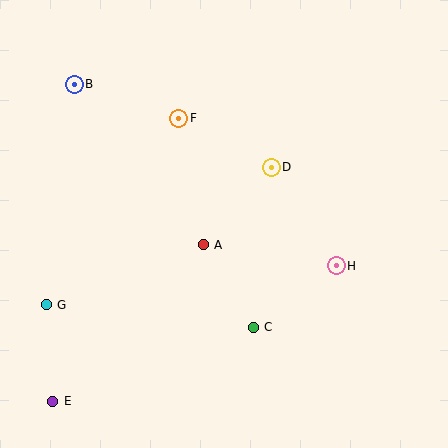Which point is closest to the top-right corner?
Point D is closest to the top-right corner.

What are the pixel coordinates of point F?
Point F is at (179, 118).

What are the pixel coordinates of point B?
Point B is at (74, 84).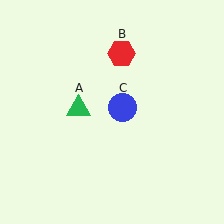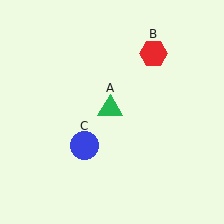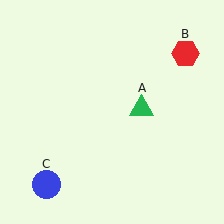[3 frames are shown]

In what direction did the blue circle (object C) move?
The blue circle (object C) moved down and to the left.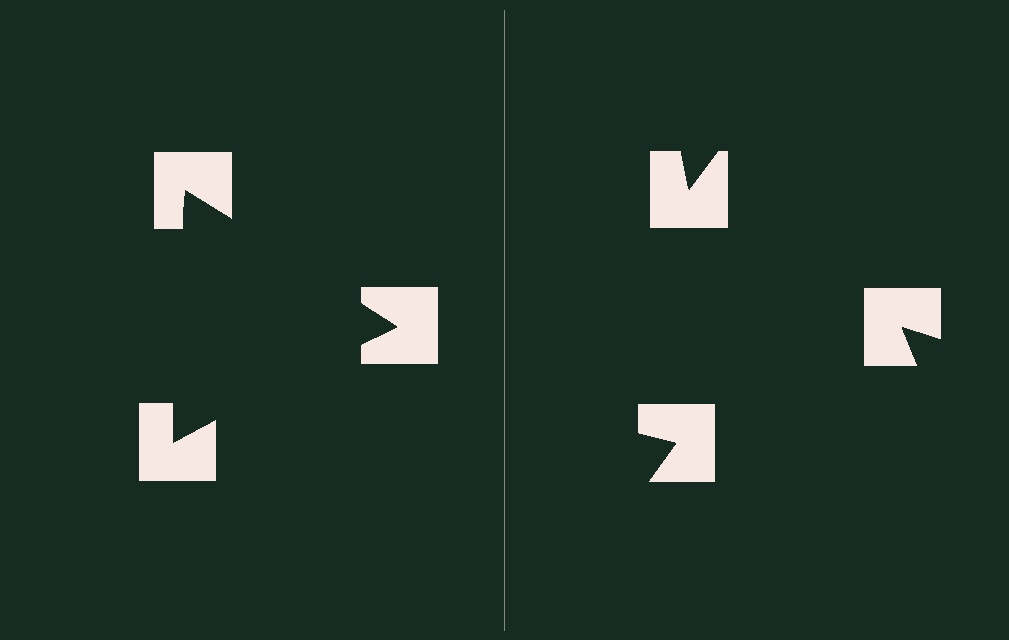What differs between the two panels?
The notched squares are positioned identically on both sides; only the wedge orientations differ. On the left they align to a triangle; on the right they are misaligned.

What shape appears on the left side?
An illusory triangle.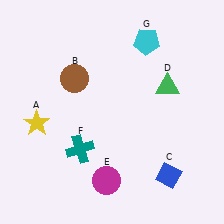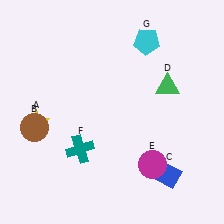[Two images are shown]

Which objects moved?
The objects that moved are: the brown circle (B), the magenta circle (E).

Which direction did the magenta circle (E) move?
The magenta circle (E) moved right.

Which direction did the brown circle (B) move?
The brown circle (B) moved down.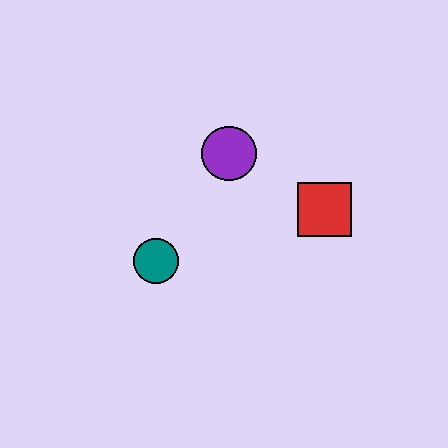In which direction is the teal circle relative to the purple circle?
The teal circle is below the purple circle.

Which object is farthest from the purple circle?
The teal circle is farthest from the purple circle.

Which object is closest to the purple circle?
The red square is closest to the purple circle.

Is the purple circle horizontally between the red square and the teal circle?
Yes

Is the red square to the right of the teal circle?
Yes